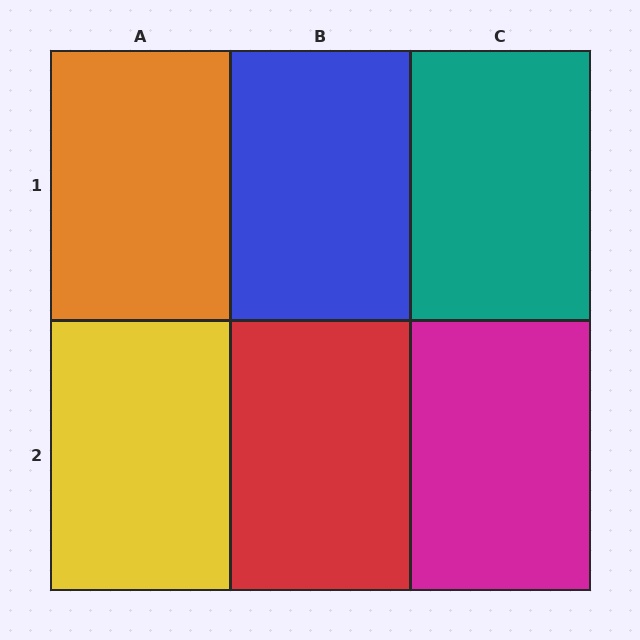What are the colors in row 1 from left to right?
Orange, blue, teal.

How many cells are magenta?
1 cell is magenta.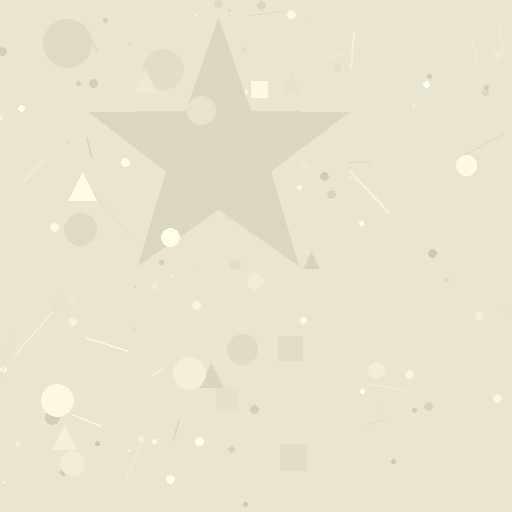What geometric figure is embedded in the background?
A star is embedded in the background.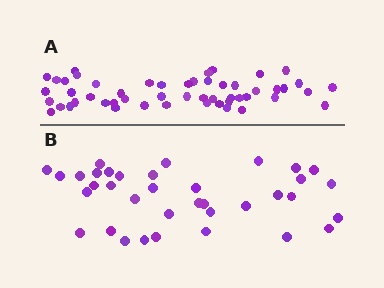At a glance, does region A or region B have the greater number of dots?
Region A (the top region) has more dots.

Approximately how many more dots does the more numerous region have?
Region A has approximately 15 more dots than region B.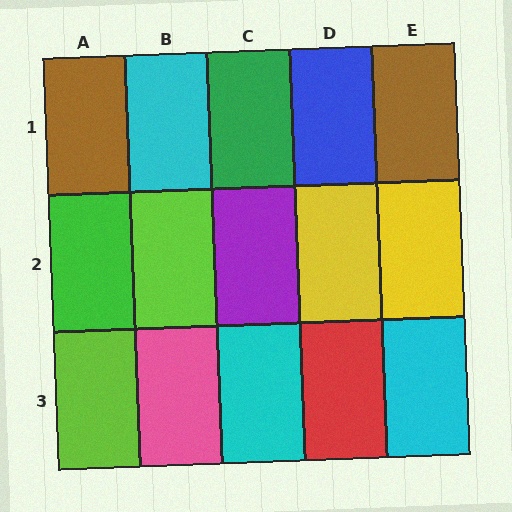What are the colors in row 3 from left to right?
Lime, pink, cyan, red, cyan.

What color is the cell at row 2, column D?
Yellow.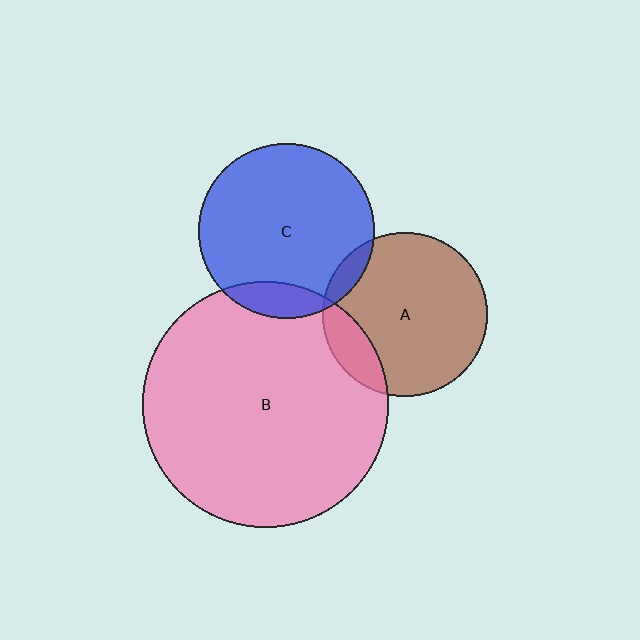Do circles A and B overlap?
Yes.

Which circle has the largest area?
Circle B (pink).